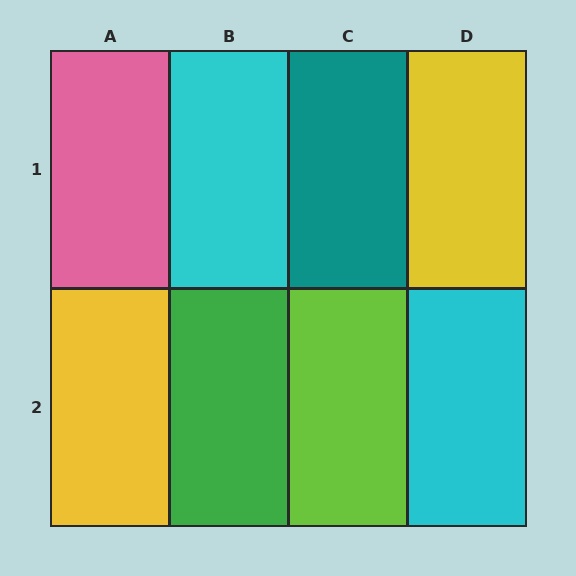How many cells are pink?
1 cell is pink.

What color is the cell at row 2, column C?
Lime.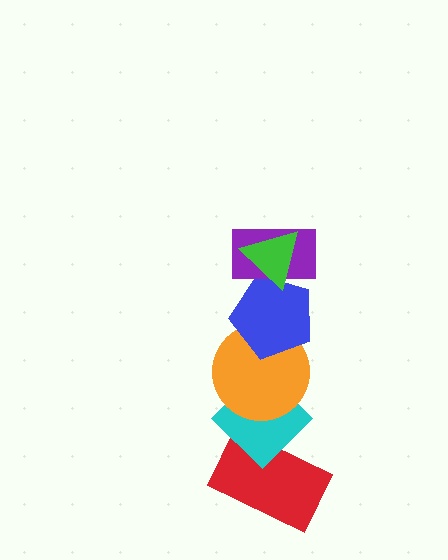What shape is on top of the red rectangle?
The cyan diamond is on top of the red rectangle.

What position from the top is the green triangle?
The green triangle is 1st from the top.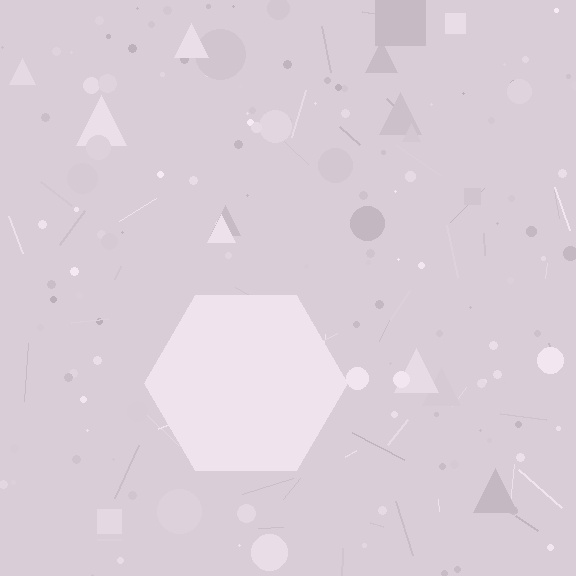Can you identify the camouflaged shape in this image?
The camouflaged shape is a hexagon.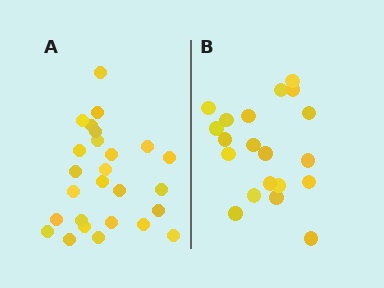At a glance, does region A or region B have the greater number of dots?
Region A (the left region) has more dots.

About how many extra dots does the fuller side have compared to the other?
Region A has about 6 more dots than region B.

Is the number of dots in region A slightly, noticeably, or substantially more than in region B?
Region A has noticeably more, but not dramatically so. The ratio is roughly 1.3 to 1.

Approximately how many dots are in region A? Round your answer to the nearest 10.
About 30 dots. (The exact count is 26, which rounds to 30.)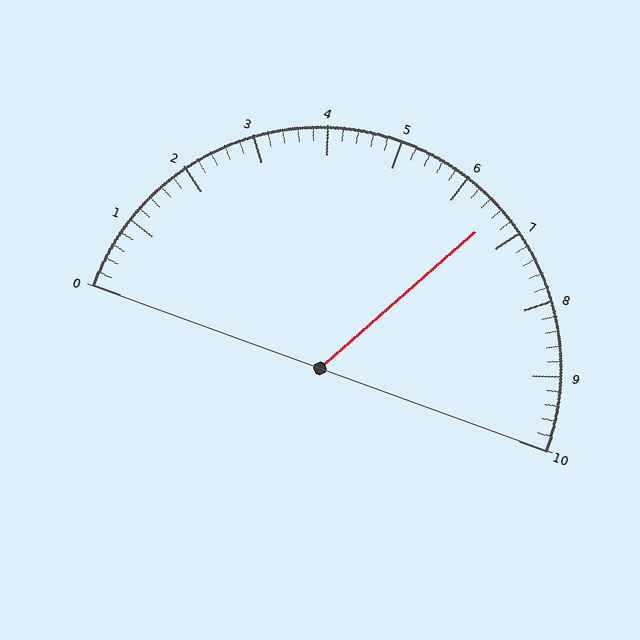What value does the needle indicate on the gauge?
The needle indicates approximately 6.6.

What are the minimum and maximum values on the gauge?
The gauge ranges from 0 to 10.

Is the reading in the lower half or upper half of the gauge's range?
The reading is in the upper half of the range (0 to 10).